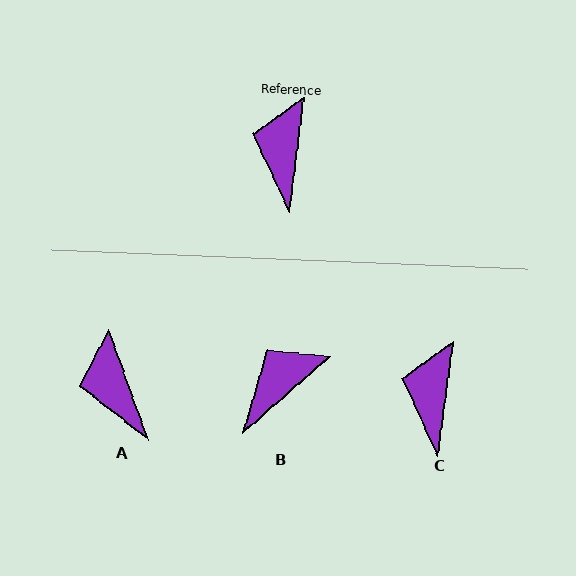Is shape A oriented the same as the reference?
No, it is off by about 27 degrees.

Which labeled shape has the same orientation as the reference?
C.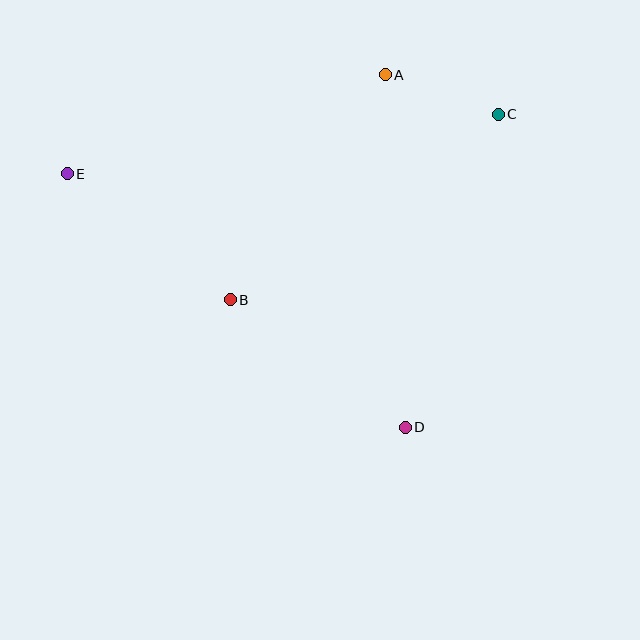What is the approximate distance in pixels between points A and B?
The distance between A and B is approximately 273 pixels.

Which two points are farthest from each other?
Points C and E are farthest from each other.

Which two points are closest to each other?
Points A and C are closest to each other.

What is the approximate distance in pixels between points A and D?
The distance between A and D is approximately 353 pixels.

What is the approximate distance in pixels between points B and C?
The distance between B and C is approximately 326 pixels.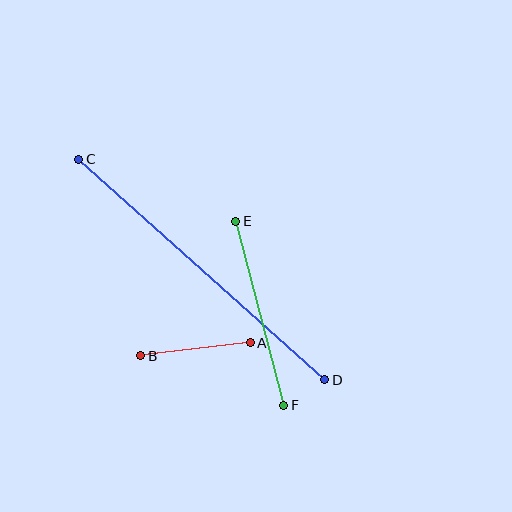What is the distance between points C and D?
The distance is approximately 331 pixels.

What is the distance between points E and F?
The distance is approximately 190 pixels.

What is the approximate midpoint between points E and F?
The midpoint is at approximately (260, 313) pixels.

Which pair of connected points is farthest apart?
Points C and D are farthest apart.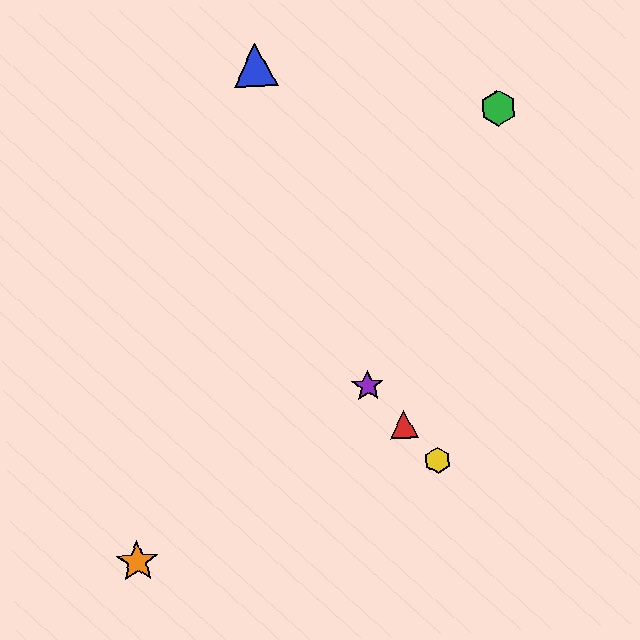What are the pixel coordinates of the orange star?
The orange star is at (137, 562).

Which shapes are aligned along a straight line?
The red triangle, the yellow hexagon, the purple star are aligned along a straight line.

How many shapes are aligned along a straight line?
3 shapes (the red triangle, the yellow hexagon, the purple star) are aligned along a straight line.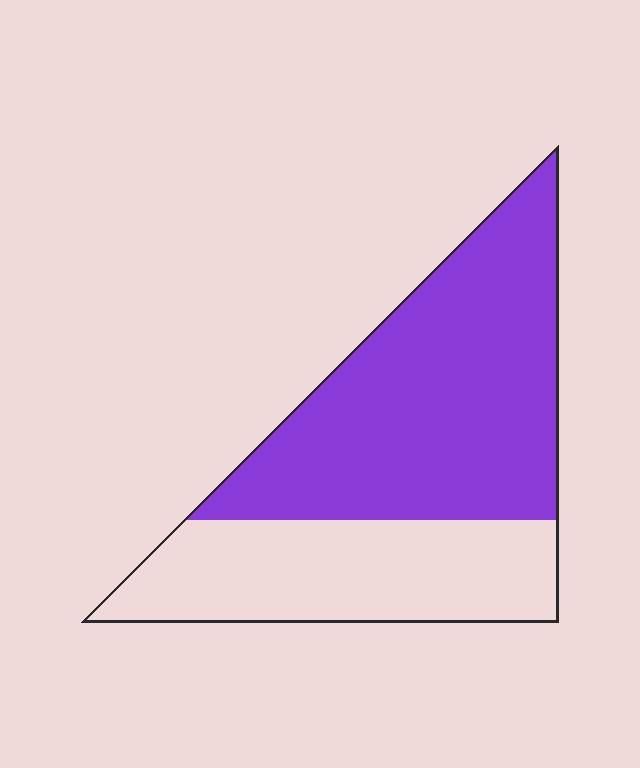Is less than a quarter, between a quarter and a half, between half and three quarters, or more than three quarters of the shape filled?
Between half and three quarters.